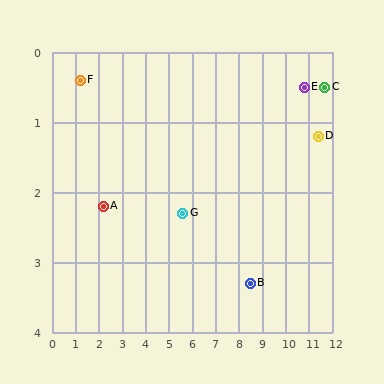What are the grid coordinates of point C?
Point C is at approximately (11.7, 0.5).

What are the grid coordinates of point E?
Point E is at approximately (10.8, 0.5).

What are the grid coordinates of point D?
Point D is at approximately (11.4, 1.2).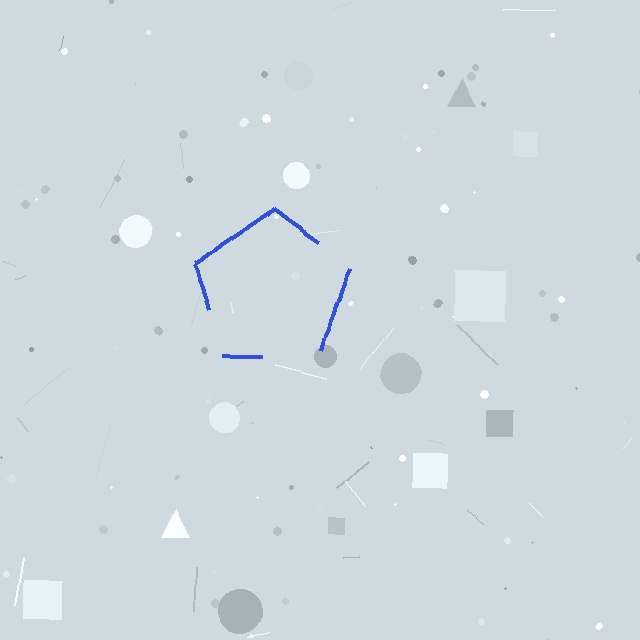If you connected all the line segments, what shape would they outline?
They would outline a pentagon.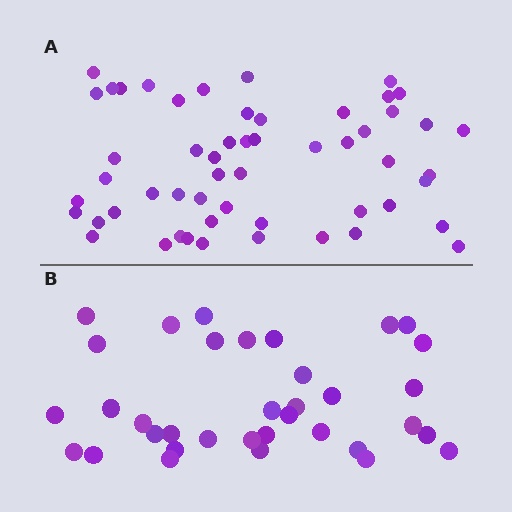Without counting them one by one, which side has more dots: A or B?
Region A (the top region) has more dots.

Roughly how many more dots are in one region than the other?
Region A has approximately 20 more dots than region B.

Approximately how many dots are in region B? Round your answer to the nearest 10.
About 40 dots. (The exact count is 35, which rounds to 40.)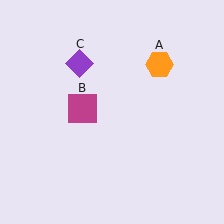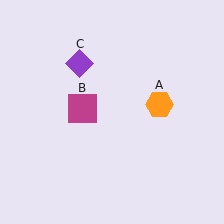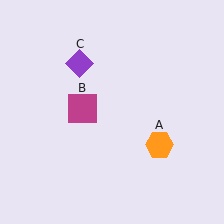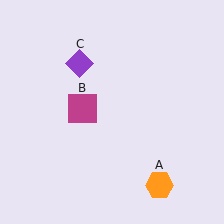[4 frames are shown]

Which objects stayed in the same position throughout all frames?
Magenta square (object B) and purple diamond (object C) remained stationary.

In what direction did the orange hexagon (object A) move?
The orange hexagon (object A) moved down.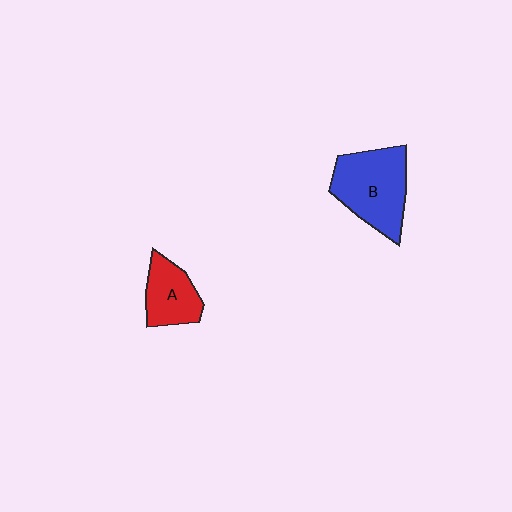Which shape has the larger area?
Shape B (blue).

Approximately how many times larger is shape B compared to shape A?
Approximately 1.6 times.